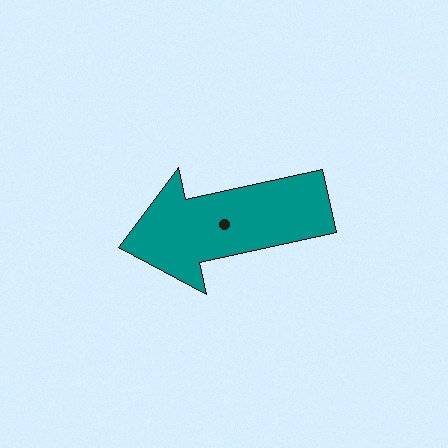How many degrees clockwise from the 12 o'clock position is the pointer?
Approximately 258 degrees.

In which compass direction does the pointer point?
West.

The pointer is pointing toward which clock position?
Roughly 9 o'clock.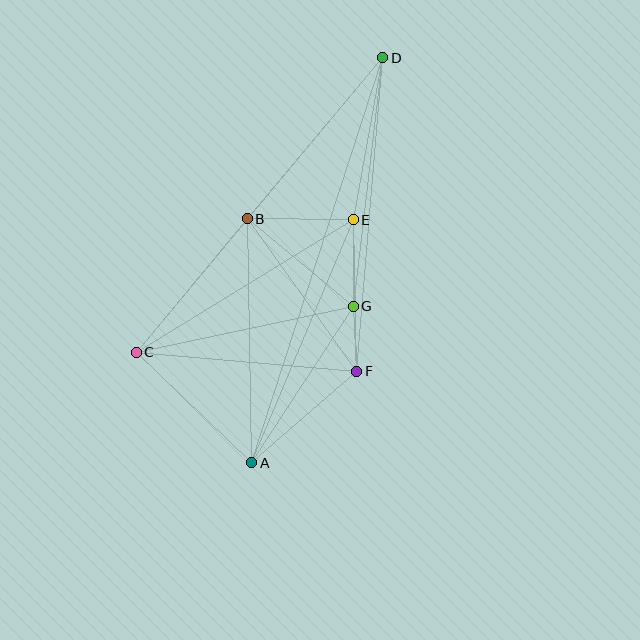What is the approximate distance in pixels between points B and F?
The distance between B and F is approximately 188 pixels.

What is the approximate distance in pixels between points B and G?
The distance between B and G is approximately 137 pixels.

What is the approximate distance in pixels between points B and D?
The distance between B and D is approximately 210 pixels.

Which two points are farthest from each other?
Points A and D are farthest from each other.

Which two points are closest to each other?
Points F and G are closest to each other.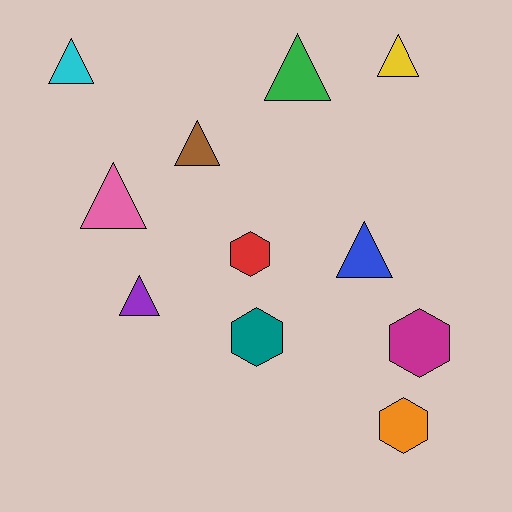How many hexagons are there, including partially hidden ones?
There are 4 hexagons.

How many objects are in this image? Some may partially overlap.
There are 11 objects.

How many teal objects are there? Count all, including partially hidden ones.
There is 1 teal object.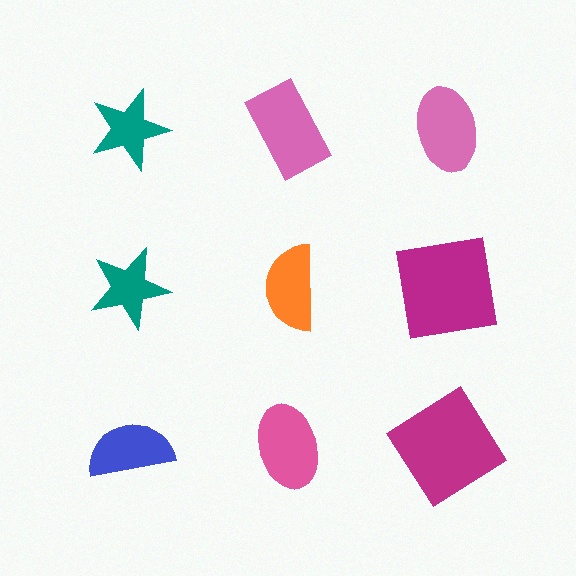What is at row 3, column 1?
A blue semicircle.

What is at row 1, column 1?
A teal star.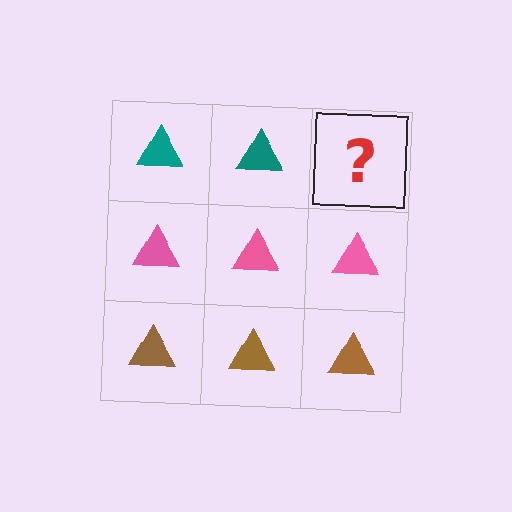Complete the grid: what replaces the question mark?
The question mark should be replaced with a teal triangle.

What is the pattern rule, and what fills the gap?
The rule is that each row has a consistent color. The gap should be filled with a teal triangle.